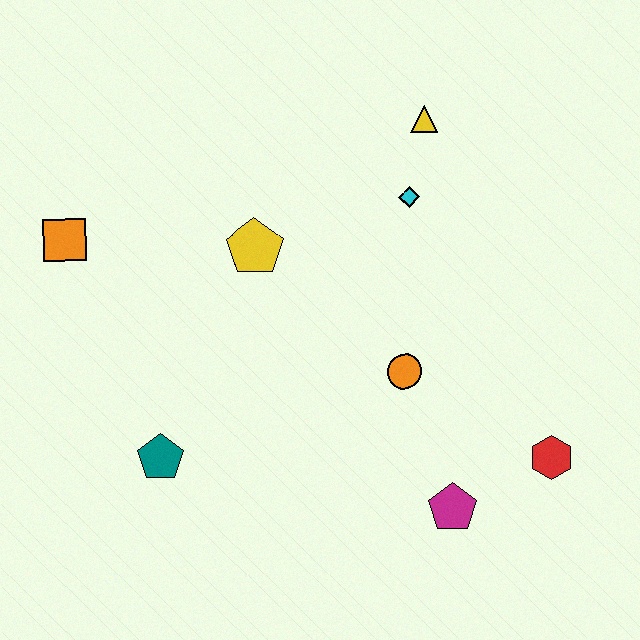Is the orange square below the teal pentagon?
No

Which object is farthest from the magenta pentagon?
The orange square is farthest from the magenta pentagon.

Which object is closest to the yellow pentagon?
The cyan diamond is closest to the yellow pentagon.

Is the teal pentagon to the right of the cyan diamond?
No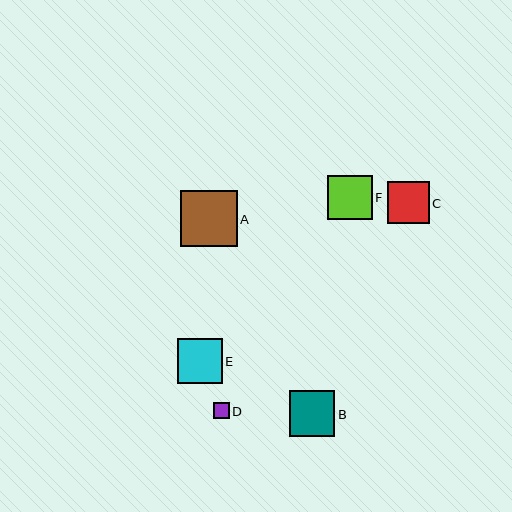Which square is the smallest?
Square D is the smallest with a size of approximately 16 pixels.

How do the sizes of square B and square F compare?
Square B and square F are approximately the same size.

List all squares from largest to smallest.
From largest to smallest: A, B, E, F, C, D.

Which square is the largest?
Square A is the largest with a size of approximately 56 pixels.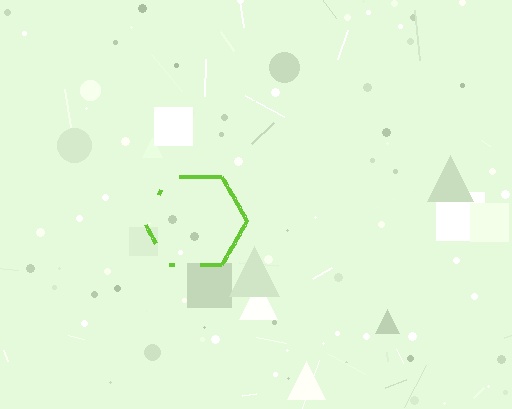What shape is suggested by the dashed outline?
The dashed outline suggests a hexagon.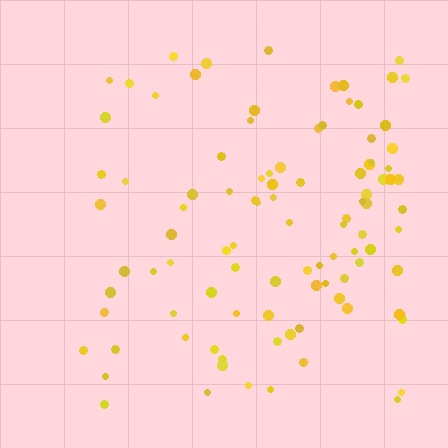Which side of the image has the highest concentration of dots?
The right.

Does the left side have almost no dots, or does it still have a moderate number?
Still a moderate number, just noticeably fewer than the right.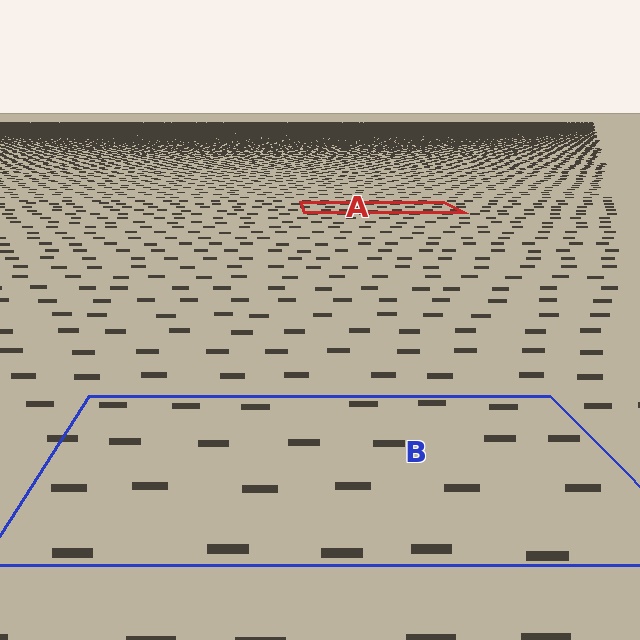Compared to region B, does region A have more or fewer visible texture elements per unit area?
Region A has more texture elements per unit area — they are packed more densely because it is farther away.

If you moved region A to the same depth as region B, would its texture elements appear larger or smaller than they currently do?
They would appear larger. At a closer depth, the same texture elements are projected at a bigger on-screen size.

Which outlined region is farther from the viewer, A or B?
Region A is farther from the viewer — the texture elements inside it appear smaller and more densely packed.